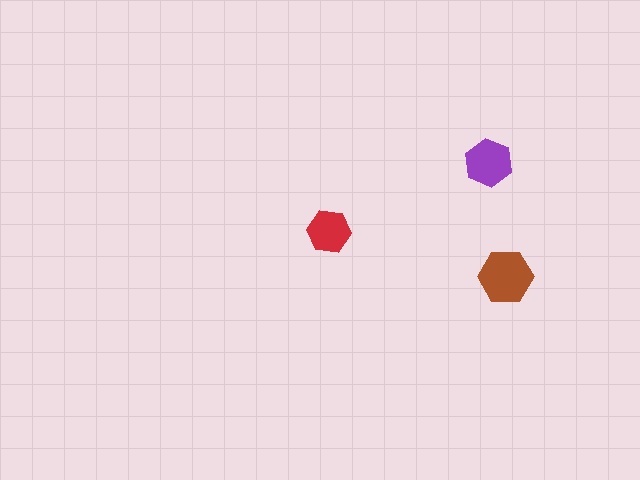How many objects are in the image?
There are 3 objects in the image.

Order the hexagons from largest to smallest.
the brown one, the purple one, the red one.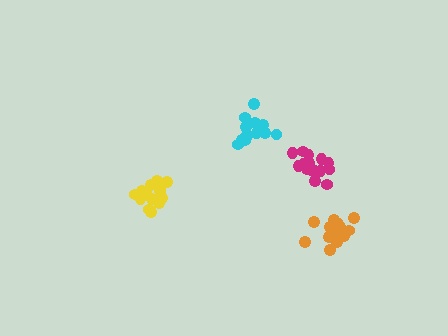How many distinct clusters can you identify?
There are 4 distinct clusters.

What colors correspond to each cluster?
The clusters are colored: orange, yellow, cyan, magenta.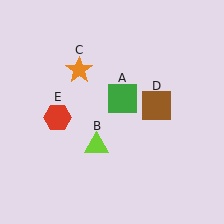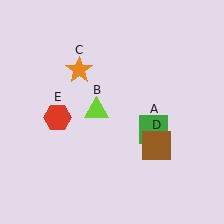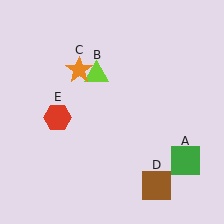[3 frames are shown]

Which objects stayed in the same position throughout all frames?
Orange star (object C) and red hexagon (object E) remained stationary.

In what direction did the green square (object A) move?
The green square (object A) moved down and to the right.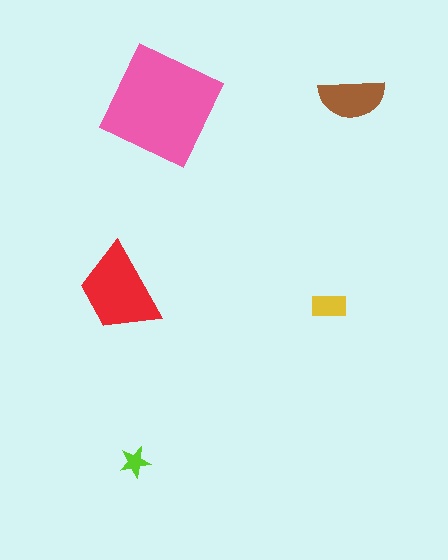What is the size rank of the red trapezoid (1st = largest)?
2nd.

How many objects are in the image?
There are 5 objects in the image.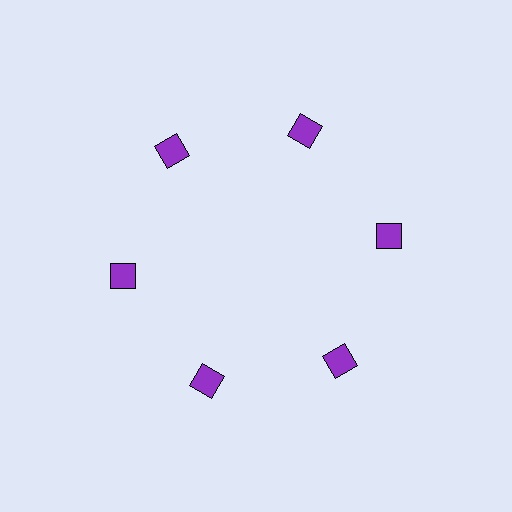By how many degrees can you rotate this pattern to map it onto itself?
The pattern maps onto itself every 60 degrees of rotation.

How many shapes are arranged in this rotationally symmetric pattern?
There are 6 shapes, arranged in 6 groups of 1.